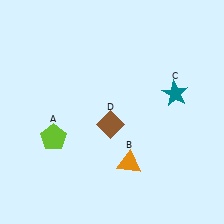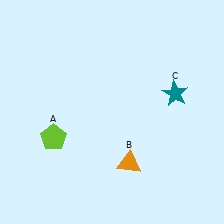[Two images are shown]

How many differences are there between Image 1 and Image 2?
There is 1 difference between the two images.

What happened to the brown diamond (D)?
The brown diamond (D) was removed in Image 2. It was in the bottom-left area of Image 1.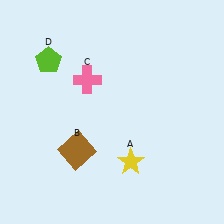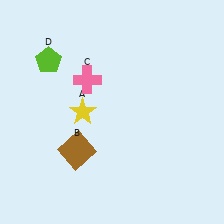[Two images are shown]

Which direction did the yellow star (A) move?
The yellow star (A) moved up.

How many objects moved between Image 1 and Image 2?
1 object moved between the two images.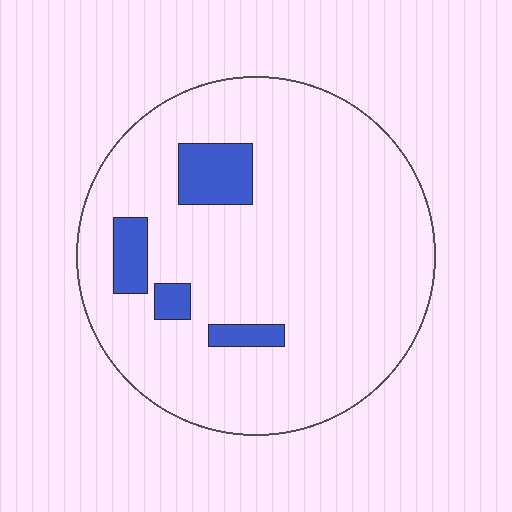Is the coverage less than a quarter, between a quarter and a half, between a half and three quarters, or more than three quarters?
Less than a quarter.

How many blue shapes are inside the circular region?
4.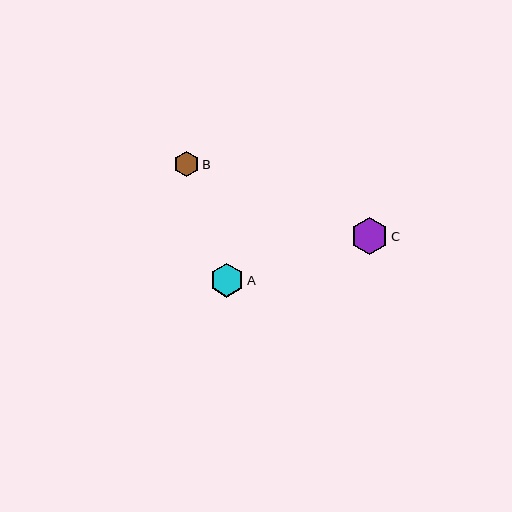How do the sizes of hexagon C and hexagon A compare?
Hexagon C and hexagon A are approximately the same size.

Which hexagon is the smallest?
Hexagon B is the smallest with a size of approximately 26 pixels.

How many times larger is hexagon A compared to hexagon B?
Hexagon A is approximately 1.3 times the size of hexagon B.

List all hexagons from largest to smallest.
From largest to smallest: C, A, B.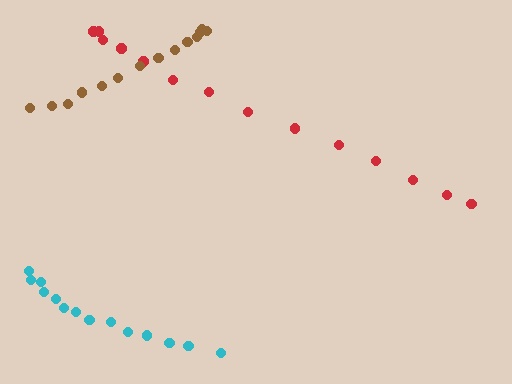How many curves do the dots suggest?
There are 3 distinct paths.